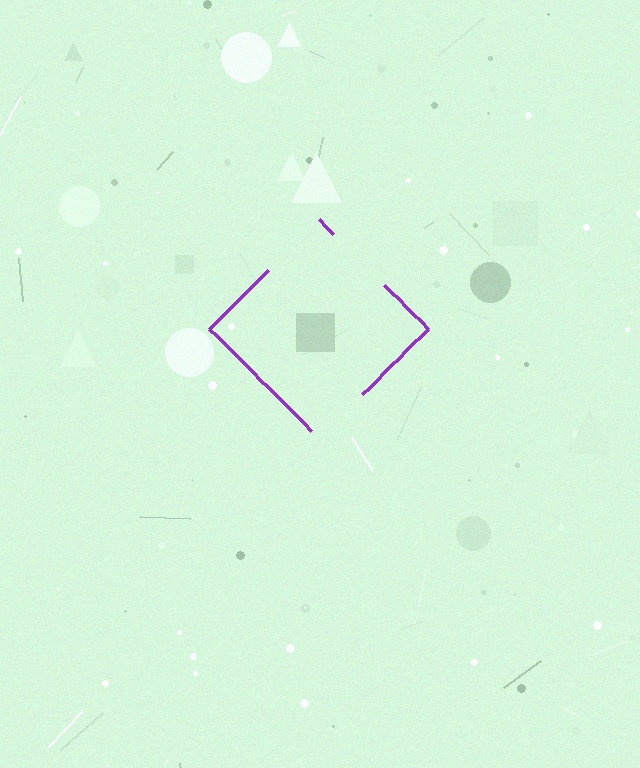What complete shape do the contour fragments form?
The contour fragments form a diamond.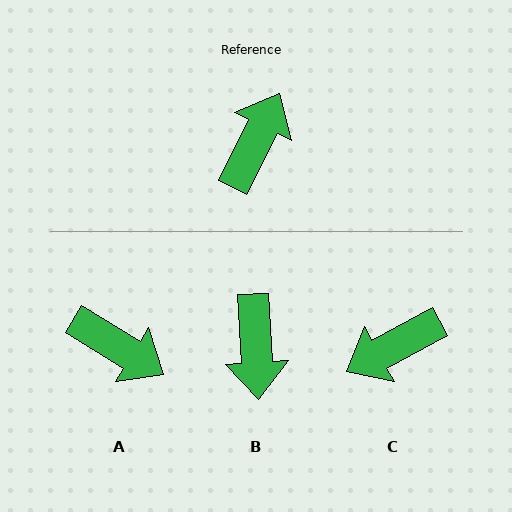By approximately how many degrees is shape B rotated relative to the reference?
Approximately 150 degrees clockwise.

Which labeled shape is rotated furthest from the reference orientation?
B, about 150 degrees away.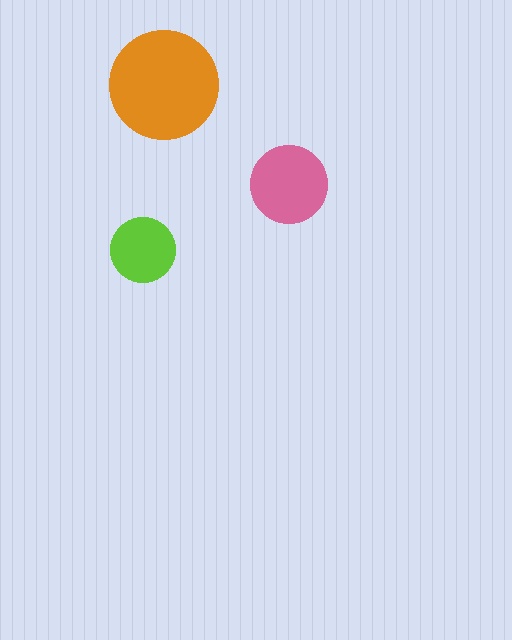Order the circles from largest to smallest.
the orange one, the pink one, the lime one.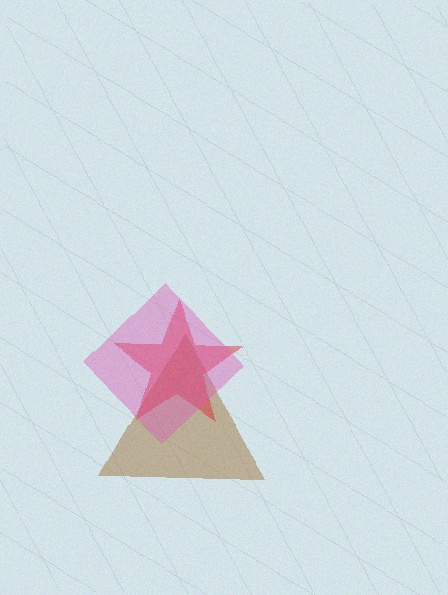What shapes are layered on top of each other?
The layered shapes are: a brown triangle, a red star, a pink diamond.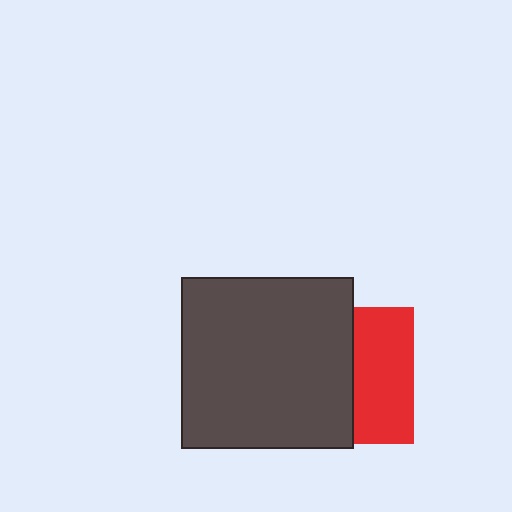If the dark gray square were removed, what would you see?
You would see the complete red square.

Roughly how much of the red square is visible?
A small part of it is visible (roughly 44%).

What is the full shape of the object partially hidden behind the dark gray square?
The partially hidden object is a red square.